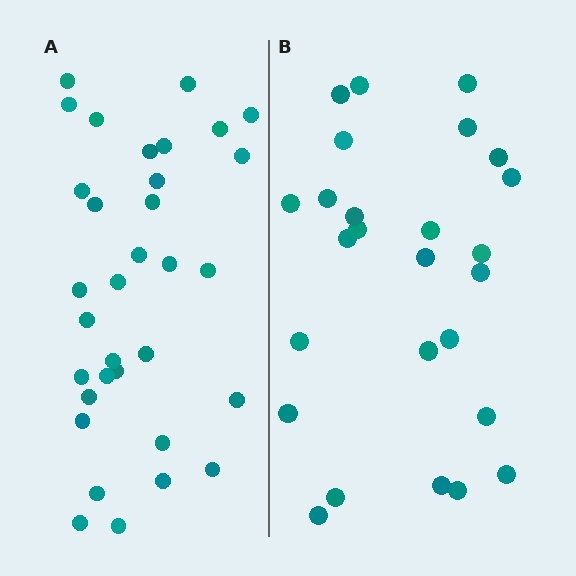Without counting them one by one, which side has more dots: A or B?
Region A (the left region) has more dots.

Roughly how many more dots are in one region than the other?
Region A has roughly 8 or so more dots than region B.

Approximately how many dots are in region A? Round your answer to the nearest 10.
About 30 dots. (The exact count is 33, which rounds to 30.)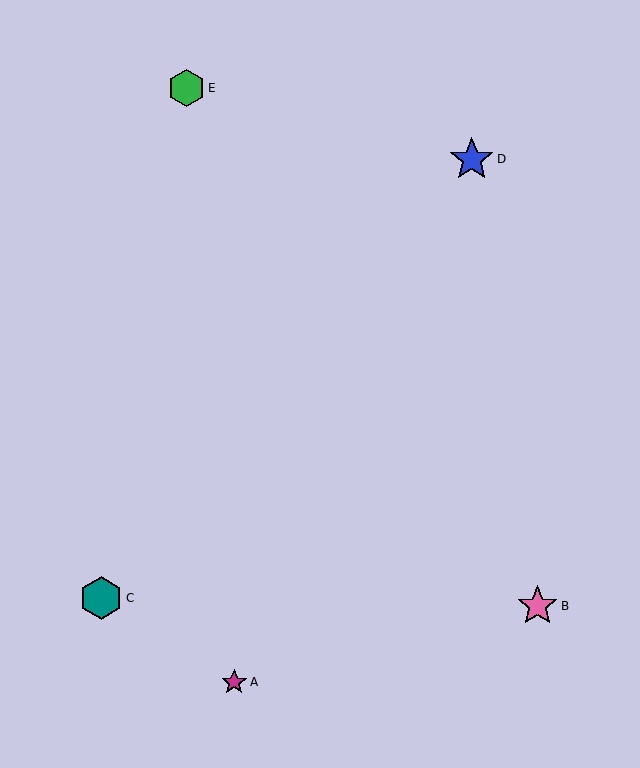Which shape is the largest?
The blue star (labeled D) is the largest.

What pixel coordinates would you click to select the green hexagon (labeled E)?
Click at (187, 88) to select the green hexagon E.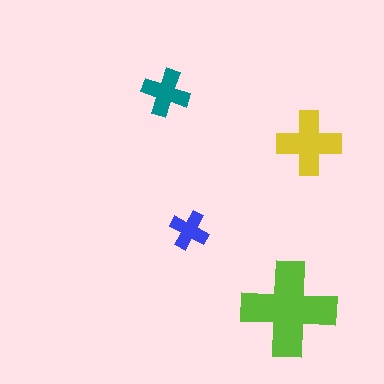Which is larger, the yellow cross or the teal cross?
The yellow one.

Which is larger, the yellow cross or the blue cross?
The yellow one.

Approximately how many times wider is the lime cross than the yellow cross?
About 1.5 times wider.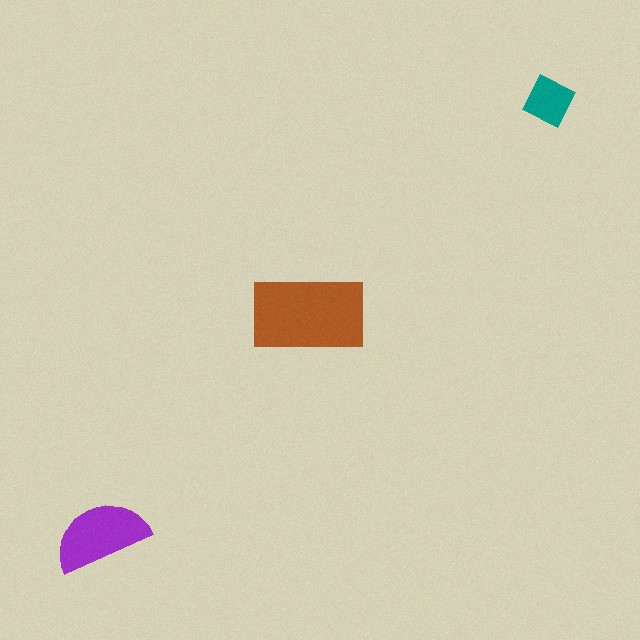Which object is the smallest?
The teal diamond.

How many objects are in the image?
There are 3 objects in the image.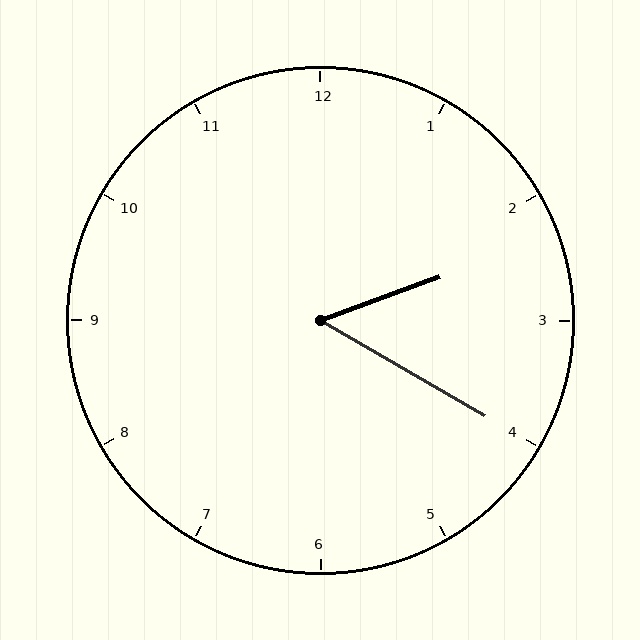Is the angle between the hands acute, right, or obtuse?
It is acute.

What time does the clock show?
2:20.